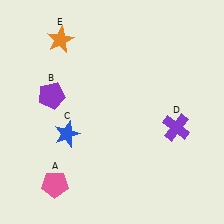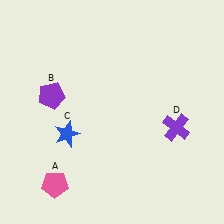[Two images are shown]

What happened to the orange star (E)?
The orange star (E) was removed in Image 2. It was in the top-left area of Image 1.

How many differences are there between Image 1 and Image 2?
There is 1 difference between the two images.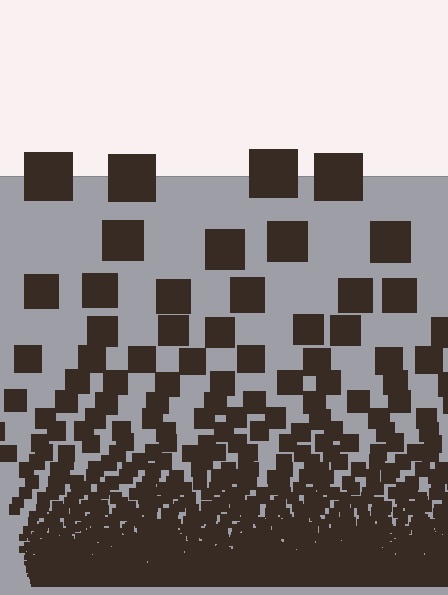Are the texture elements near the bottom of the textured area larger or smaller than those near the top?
Smaller. The gradient is inverted — elements near the bottom are smaller and denser.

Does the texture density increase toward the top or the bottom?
Density increases toward the bottom.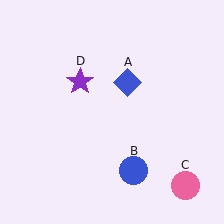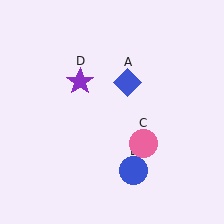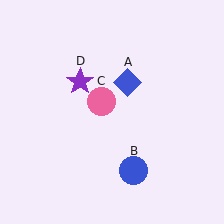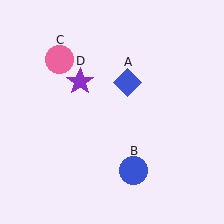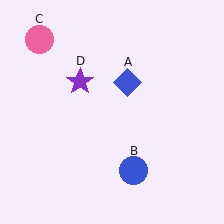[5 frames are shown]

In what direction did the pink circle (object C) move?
The pink circle (object C) moved up and to the left.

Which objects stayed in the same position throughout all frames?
Blue diamond (object A) and blue circle (object B) and purple star (object D) remained stationary.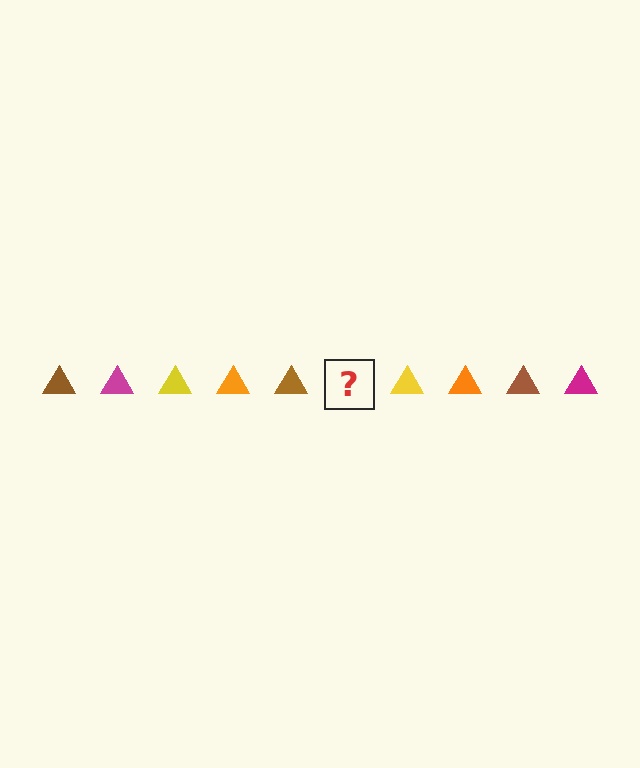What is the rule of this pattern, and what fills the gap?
The rule is that the pattern cycles through brown, magenta, yellow, orange triangles. The gap should be filled with a magenta triangle.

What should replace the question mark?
The question mark should be replaced with a magenta triangle.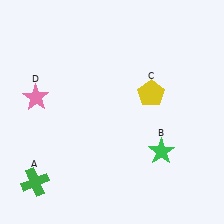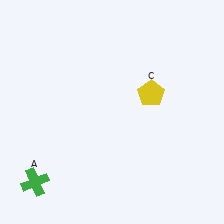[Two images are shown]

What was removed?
The green star (B), the pink star (D) were removed in Image 2.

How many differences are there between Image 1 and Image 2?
There are 2 differences between the two images.